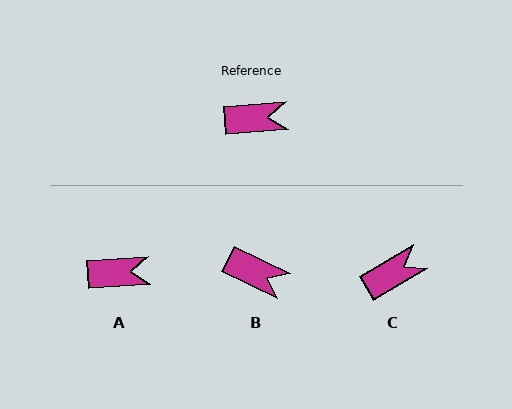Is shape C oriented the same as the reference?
No, it is off by about 26 degrees.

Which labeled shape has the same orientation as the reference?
A.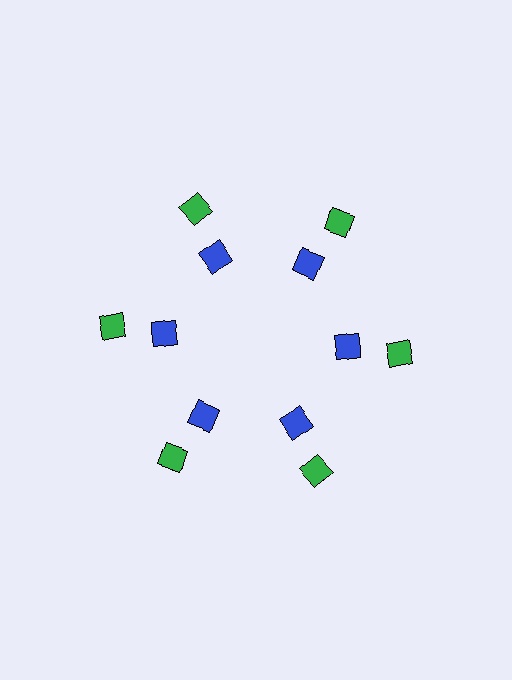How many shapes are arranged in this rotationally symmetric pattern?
There are 12 shapes, arranged in 6 groups of 2.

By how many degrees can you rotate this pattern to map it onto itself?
The pattern maps onto itself every 60 degrees of rotation.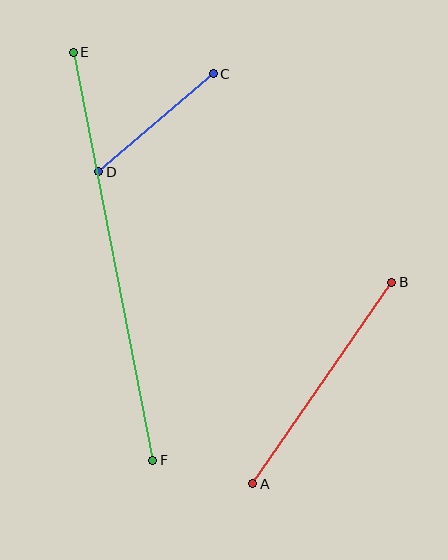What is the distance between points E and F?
The distance is approximately 416 pixels.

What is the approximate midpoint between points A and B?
The midpoint is at approximately (322, 383) pixels.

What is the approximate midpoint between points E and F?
The midpoint is at approximately (113, 256) pixels.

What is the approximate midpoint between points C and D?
The midpoint is at approximately (156, 123) pixels.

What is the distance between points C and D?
The distance is approximately 151 pixels.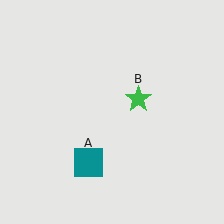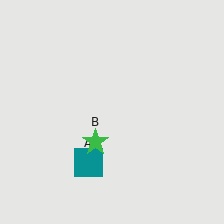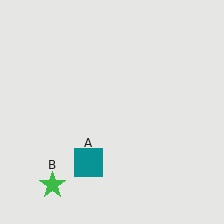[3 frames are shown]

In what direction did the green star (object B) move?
The green star (object B) moved down and to the left.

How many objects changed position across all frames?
1 object changed position: green star (object B).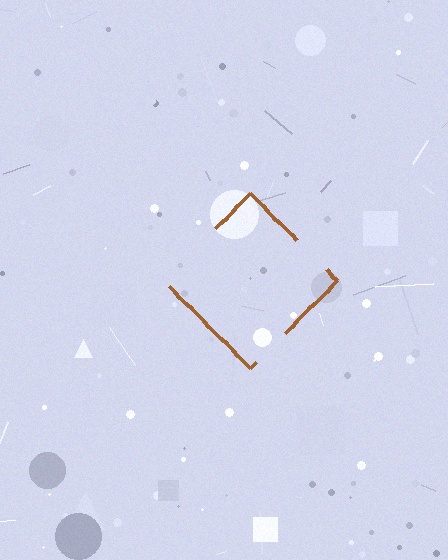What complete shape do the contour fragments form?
The contour fragments form a diamond.